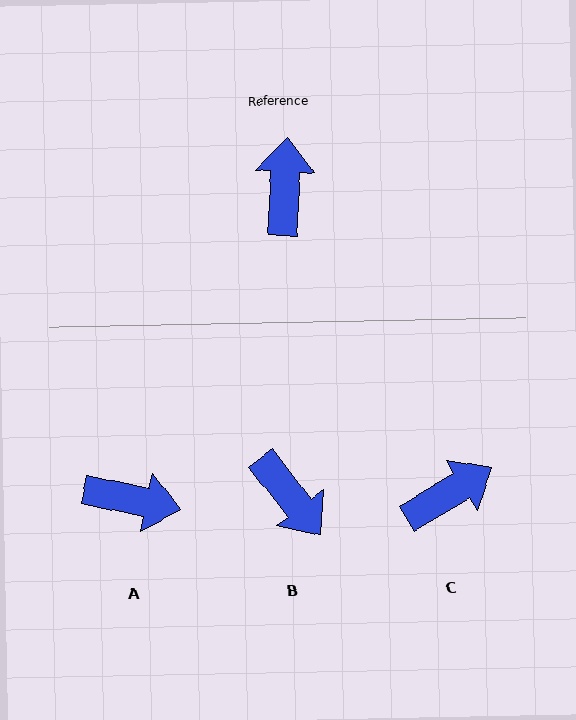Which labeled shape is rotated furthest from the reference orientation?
B, about 139 degrees away.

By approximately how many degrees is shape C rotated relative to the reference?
Approximately 56 degrees clockwise.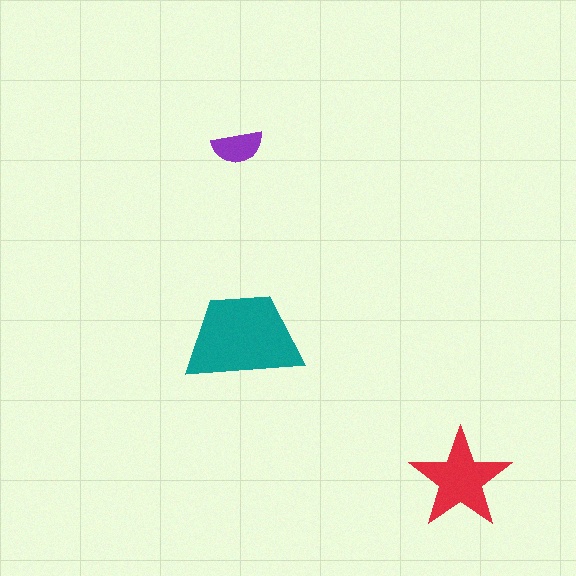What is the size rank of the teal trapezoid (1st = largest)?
1st.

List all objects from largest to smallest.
The teal trapezoid, the red star, the purple semicircle.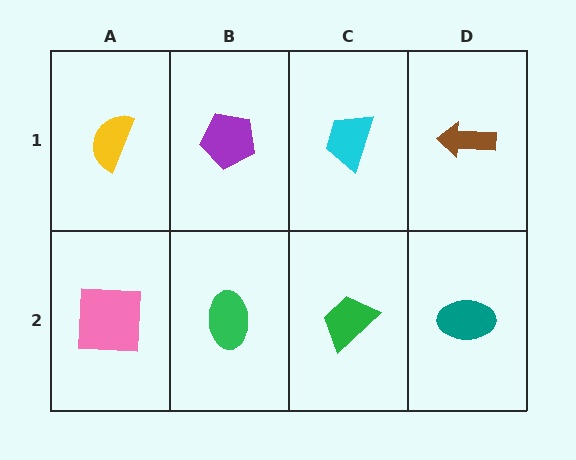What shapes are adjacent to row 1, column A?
A pink square (row 2, column A), a purple pentagon (row 1, column B).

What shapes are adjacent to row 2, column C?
A cyan trapezoid (row 1, column C), a green ellipse (row 2, column B), a teal ellipse (row 2, column D).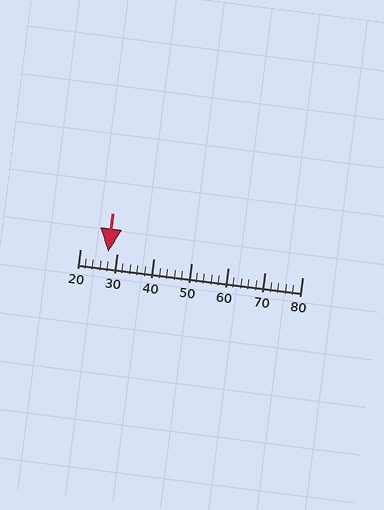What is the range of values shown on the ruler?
The ruler shows values from 20 to 80.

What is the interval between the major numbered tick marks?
The major tick marks are spaced 10 units apart.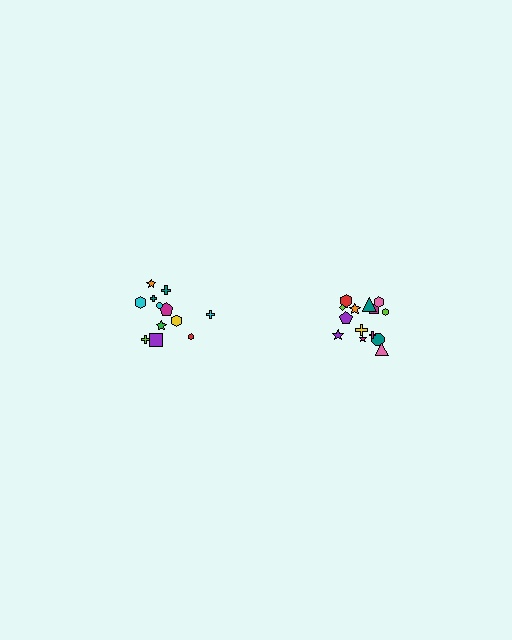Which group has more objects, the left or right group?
The right group.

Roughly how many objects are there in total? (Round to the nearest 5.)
Roughly 25 objects in total.